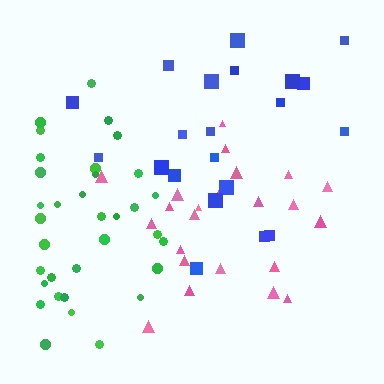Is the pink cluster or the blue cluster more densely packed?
Pink.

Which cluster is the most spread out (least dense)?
Blue.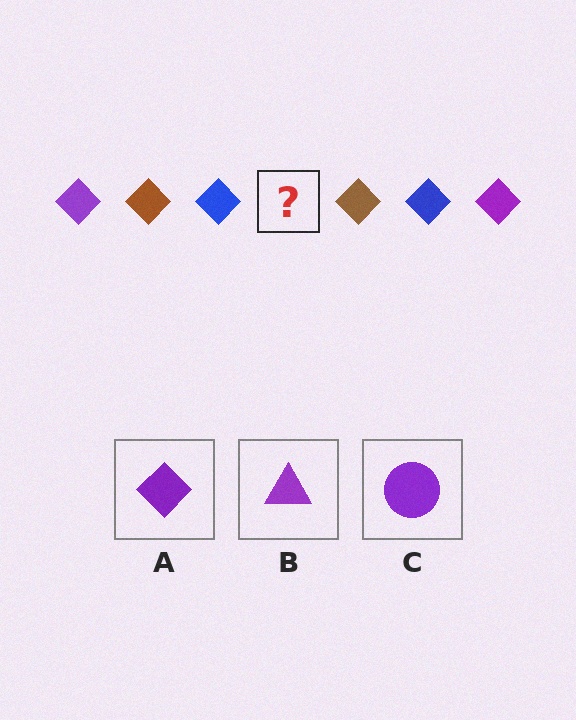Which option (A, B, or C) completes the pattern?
A.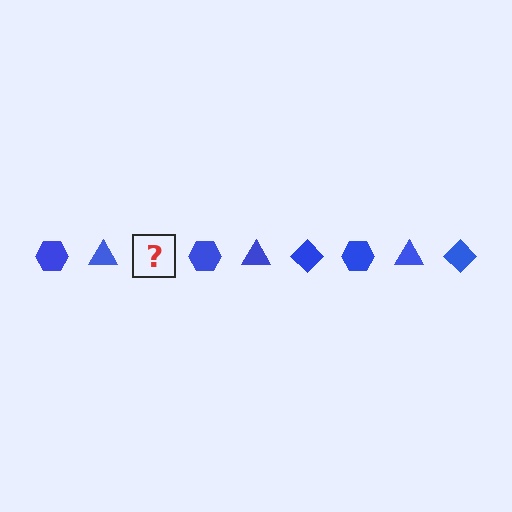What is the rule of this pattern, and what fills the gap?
The rule is that the pattern cycles through hexagon, triangle, diamond shapes in blue. The gap should be filled with a blue diamond.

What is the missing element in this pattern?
The missing element is a blue diamond.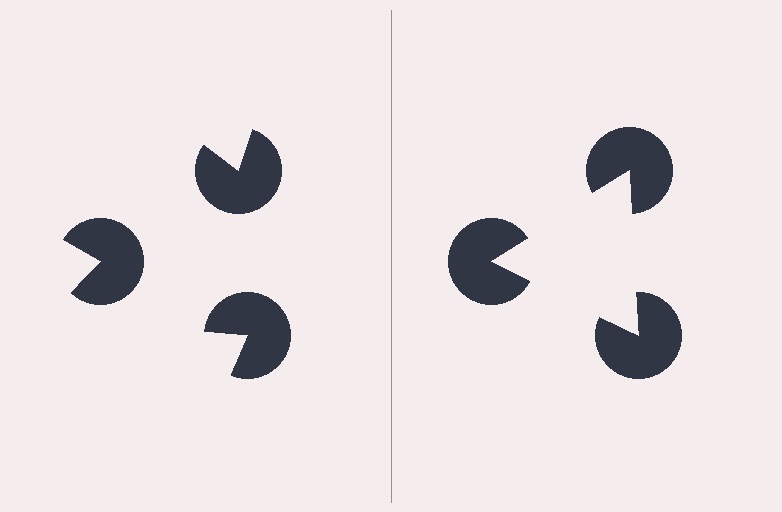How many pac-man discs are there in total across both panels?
6 — 3 on each side.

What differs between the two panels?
The pac-man discs are positioned identically on both sides; only the wedge orientations differ. On the right they align to a triangle; on the left they are misaligned.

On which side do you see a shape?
An illusory triangle appears on the right side. On the left side the wedge cuts are rotated, so no coherent shape forms.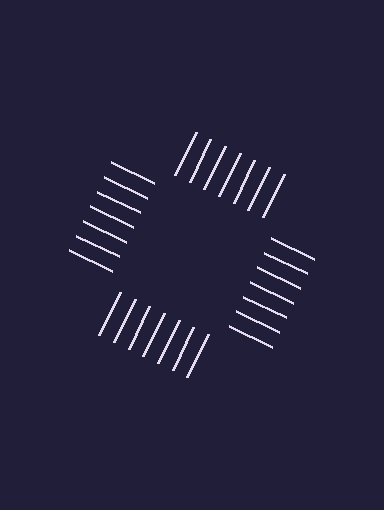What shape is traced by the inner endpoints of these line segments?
An illusory square — the line segments terminate on its edges but no continuous stroke is drawn.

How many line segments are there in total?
28 — 7 along each of the 4 edges.